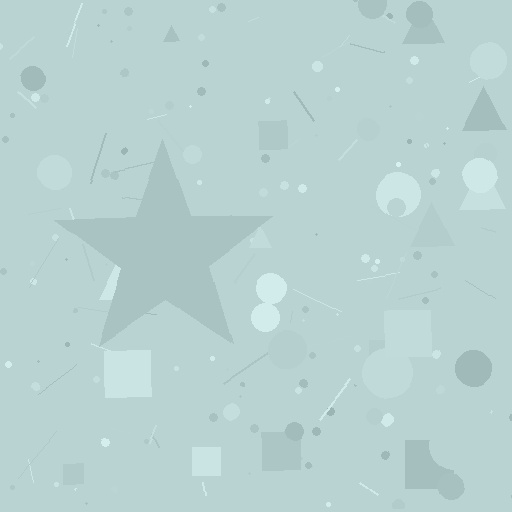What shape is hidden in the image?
A star is hidden in the image.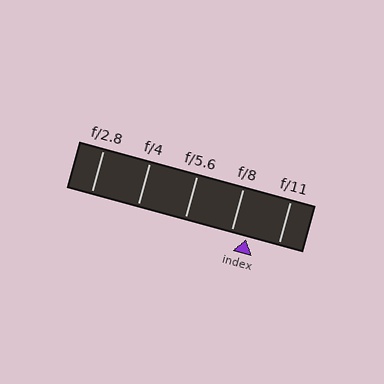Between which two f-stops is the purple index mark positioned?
The index mark is between f/8 and f/11.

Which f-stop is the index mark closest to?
The index mark is closest to f/8.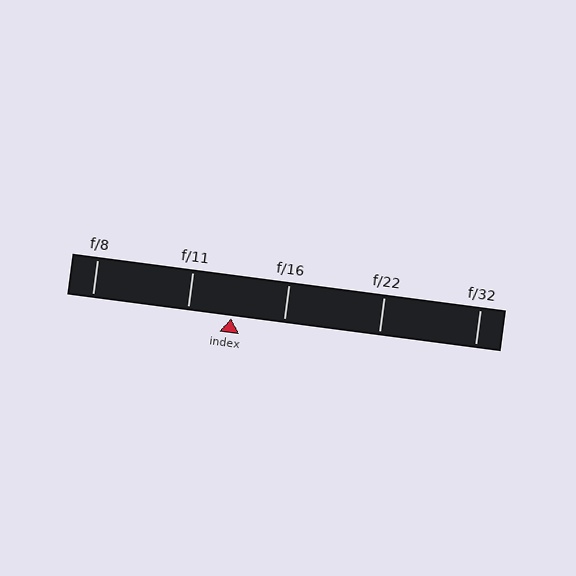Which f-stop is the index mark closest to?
The index mark is closest to f/11.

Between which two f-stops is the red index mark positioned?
The index mark is between f/11 and f/16.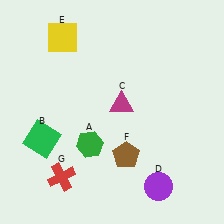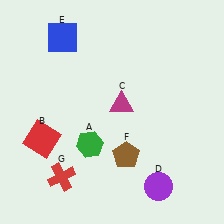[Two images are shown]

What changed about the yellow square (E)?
In Image 1, E is yellow. In Image 2, it changed to blue.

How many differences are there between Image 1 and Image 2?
There are 2 differences between the two images.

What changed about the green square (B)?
In Image 1, B is green. In Image 2, it changed to red.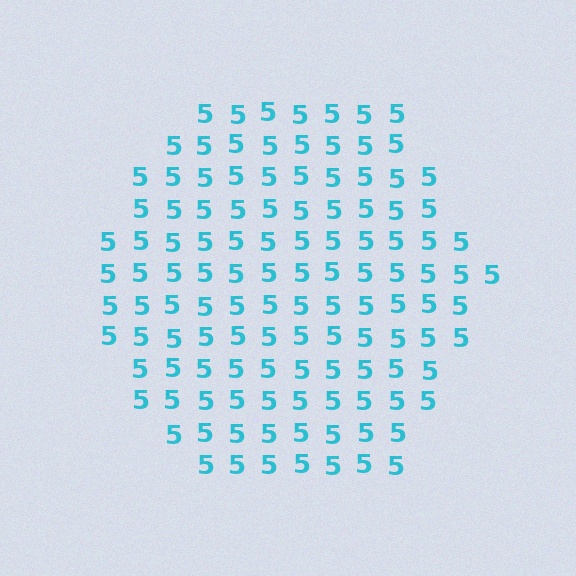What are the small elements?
The small elements are digit 5's.